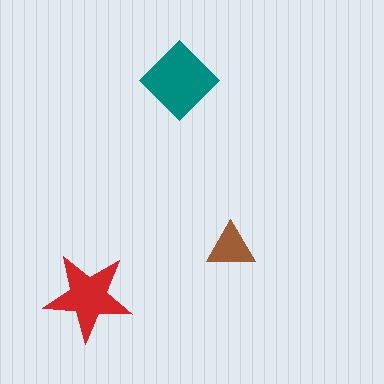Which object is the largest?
The teal diamond.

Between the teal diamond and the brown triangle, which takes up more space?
The teal diamond.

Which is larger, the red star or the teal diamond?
The teal diamond.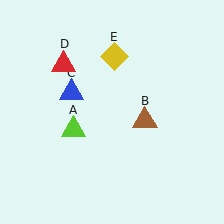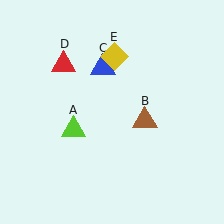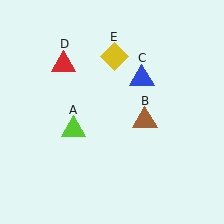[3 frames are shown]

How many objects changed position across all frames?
1 object changed position: blue triangle (object C).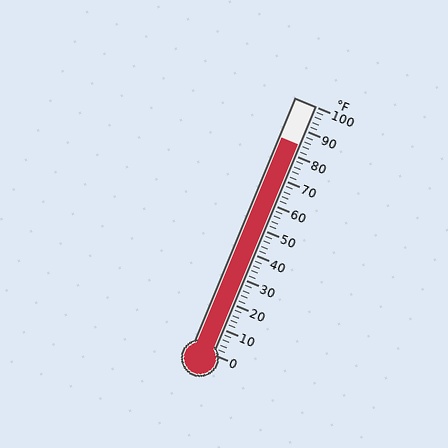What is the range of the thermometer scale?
The thermometer scale ranges from 0°F to 100°F.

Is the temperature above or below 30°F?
The temperature is above 30°F.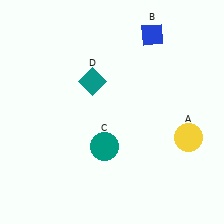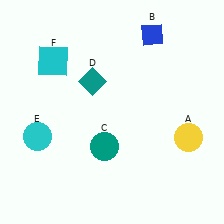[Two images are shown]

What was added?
A cyan circle (E), a cyan square (F) were added in Image 2.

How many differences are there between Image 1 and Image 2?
There are 2 differences between the two images.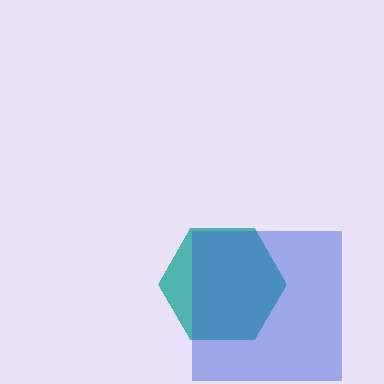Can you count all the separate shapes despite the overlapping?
Yes, there are 2 separate shapes.